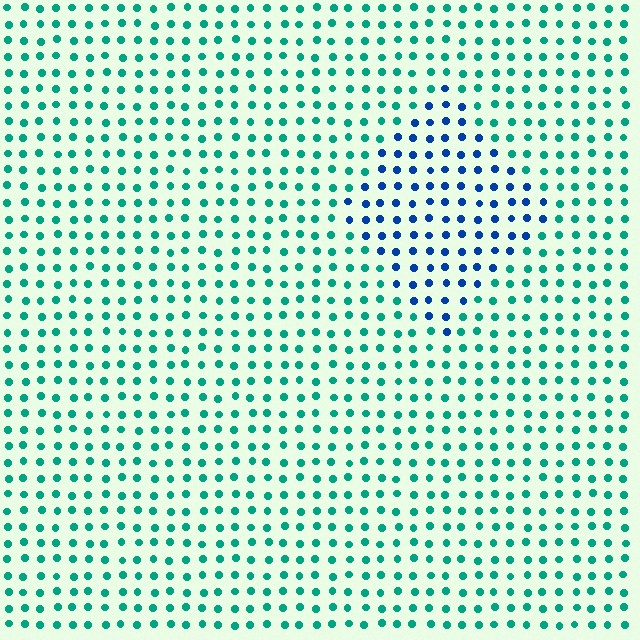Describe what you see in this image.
The image is filled with small teal elements in a uniform arrangement. A diamond-shaped region is visible where the elements are tinted to a slightly different hue, forming a subtle color boundary.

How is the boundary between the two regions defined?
The boundary is defined purely by a slight shift in hue (about 51 degrees). Spacing, size, and orientation are identical on both sides.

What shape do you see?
I see a diamond.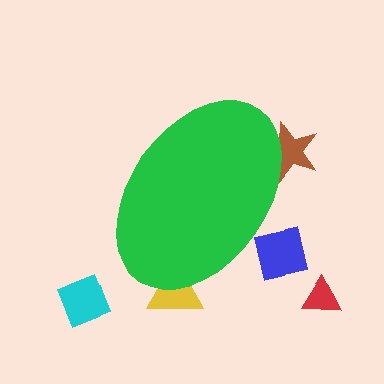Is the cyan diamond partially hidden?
No, the cyan diamond is fully visible.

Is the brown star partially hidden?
Yes, the brown star is partially hidden behind the green ellipse.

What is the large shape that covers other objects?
A green ellipse.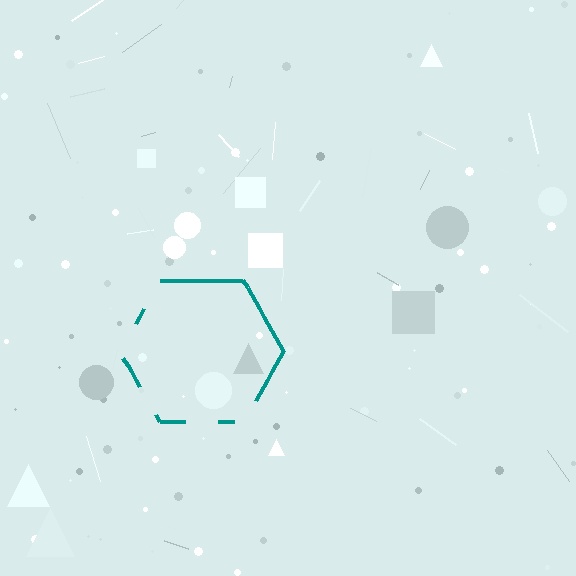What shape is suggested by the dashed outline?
The dashed outline suggests a hexagon.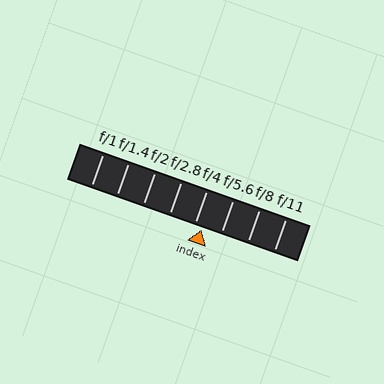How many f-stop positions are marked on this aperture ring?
There are 8 f-stop positions marked.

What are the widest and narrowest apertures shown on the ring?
The widest aperture shown is f/1 and the narrowest is f/11.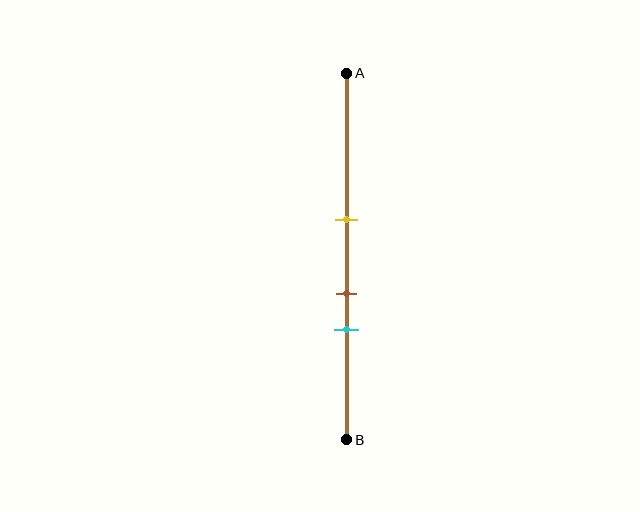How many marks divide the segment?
There are 3 marks dividing the segment.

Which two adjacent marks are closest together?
The brown and cyan marks are the closest adjacent pair.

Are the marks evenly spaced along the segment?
Yes, the marks are approximately evenly spaced.